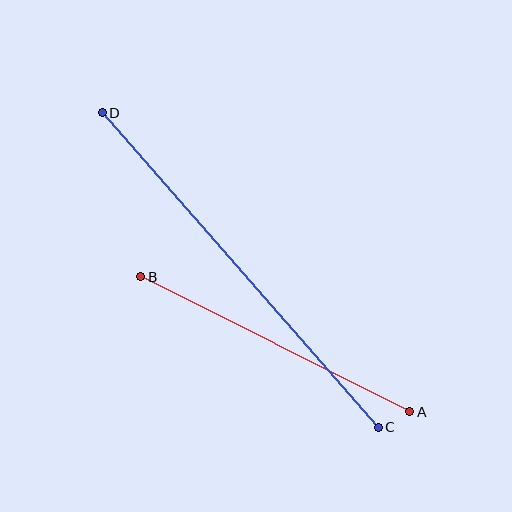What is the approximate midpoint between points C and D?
The midpoint is at approximately (240, 270) pixels.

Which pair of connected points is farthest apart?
Points C and D are farthest apart.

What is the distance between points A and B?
The distance is approximately 301 pixels.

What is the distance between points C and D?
The distance is approximately 418 pixels.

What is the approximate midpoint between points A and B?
The midpoint is at approximately (275, 344) pixels.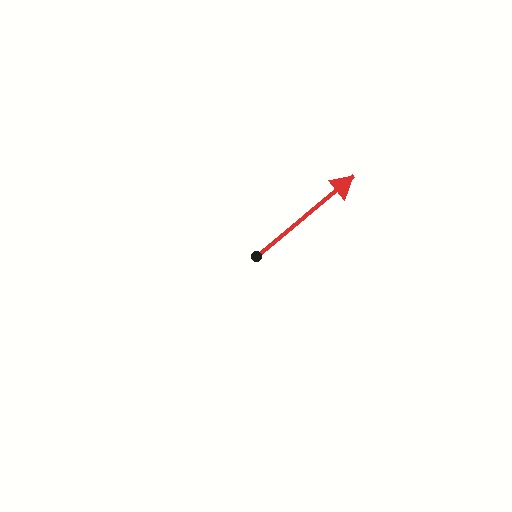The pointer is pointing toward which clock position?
Roughly 2 o'clock.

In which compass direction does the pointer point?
Northeast.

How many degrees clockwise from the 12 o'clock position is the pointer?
Approximately 51 degrees.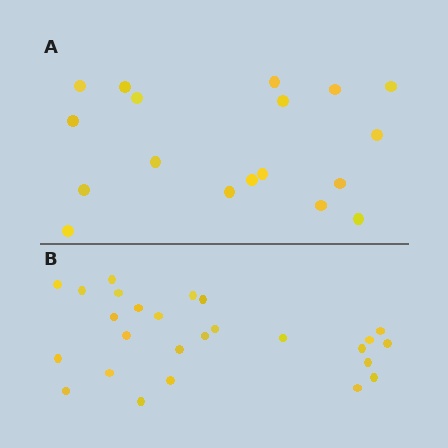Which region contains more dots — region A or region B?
Region B (the bottom region) has more dots.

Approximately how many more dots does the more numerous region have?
Region B has roughly 8 or so more dots than region A.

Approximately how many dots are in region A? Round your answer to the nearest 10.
About 20 dots. (The exact count is 18, which rounds to 20.)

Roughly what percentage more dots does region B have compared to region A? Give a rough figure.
About 45% more.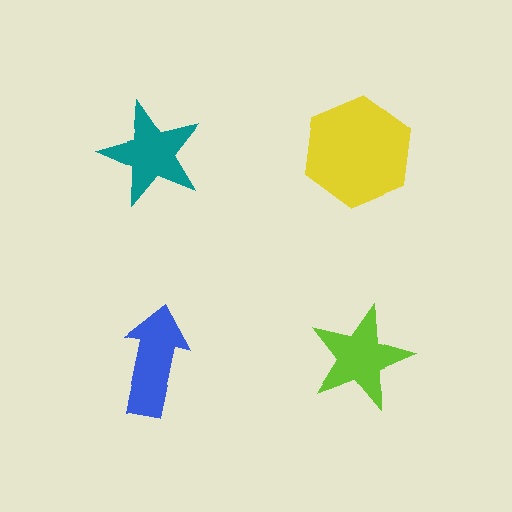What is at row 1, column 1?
A teal star.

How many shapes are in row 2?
2 shapes.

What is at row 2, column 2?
A lime star.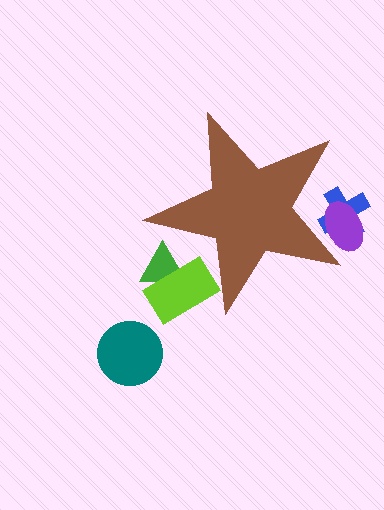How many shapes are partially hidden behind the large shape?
4 shapes are partially hidden.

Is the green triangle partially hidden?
Yes, the green triangle is partially hidden behind the brown star.